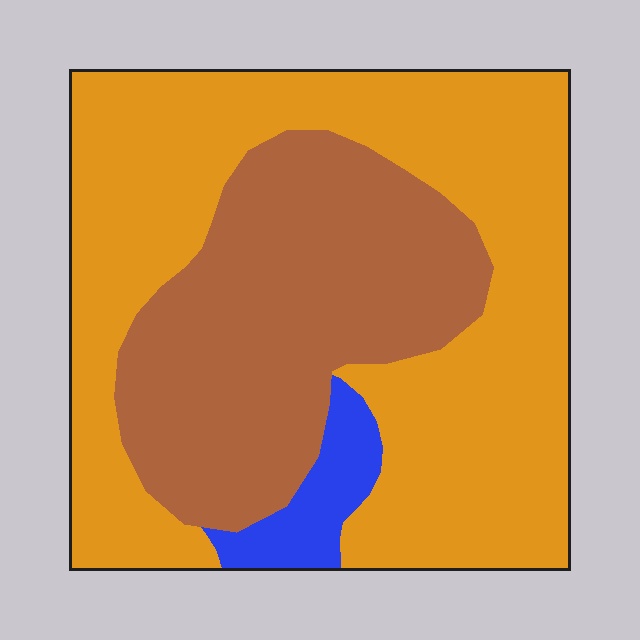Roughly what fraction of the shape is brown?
Brown covers 36% of the shape.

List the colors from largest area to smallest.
From largest to smallest: orange, brown, blue.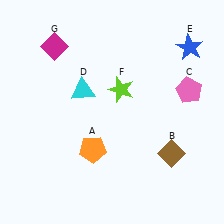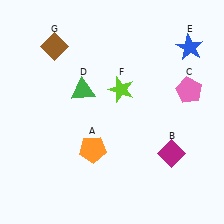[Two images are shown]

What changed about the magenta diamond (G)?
In Image 1, G is magenta. In Image 2, it changed to brown.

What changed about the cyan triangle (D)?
In Image 1, D is cyan. In Image 2, it changed to green.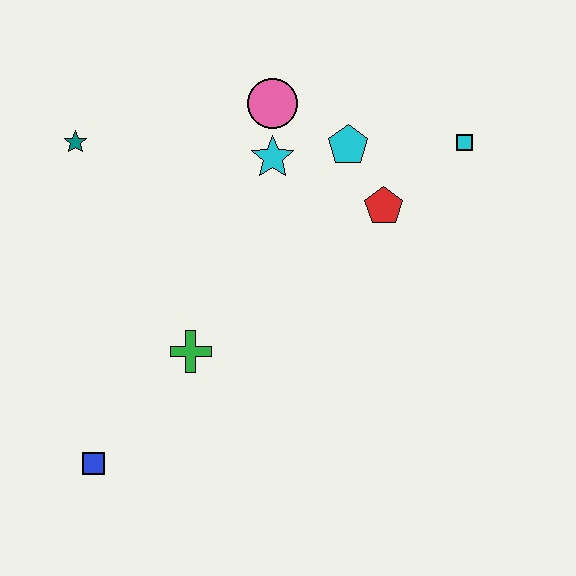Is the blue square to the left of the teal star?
No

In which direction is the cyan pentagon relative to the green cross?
The cyan pentagon is above the green cross.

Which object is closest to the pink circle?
The cyan star is closest to the pink circle.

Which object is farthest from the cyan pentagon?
The blue square is farthest from the cyan pentagon.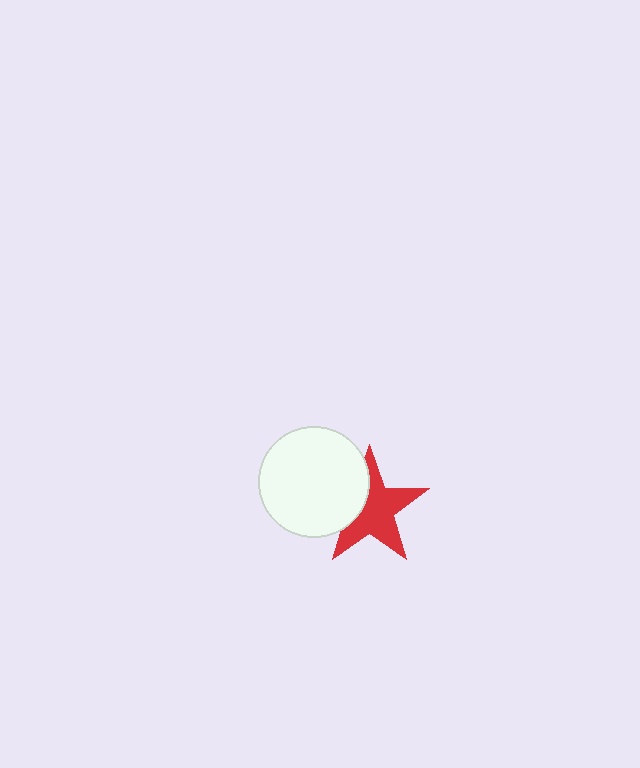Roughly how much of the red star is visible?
Most of it is visible (roughly 69%).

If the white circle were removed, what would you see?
You would see the complete red star.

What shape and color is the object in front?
The object in front is a white circle.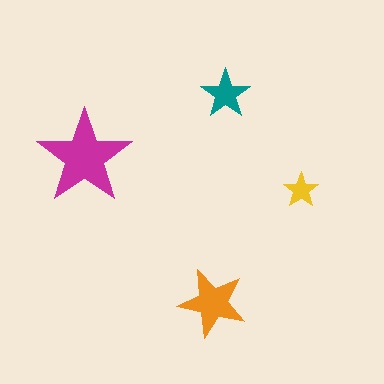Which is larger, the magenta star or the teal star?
The magenta one.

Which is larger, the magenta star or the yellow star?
The magenta one.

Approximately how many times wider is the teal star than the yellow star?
About 1.5 times wider.